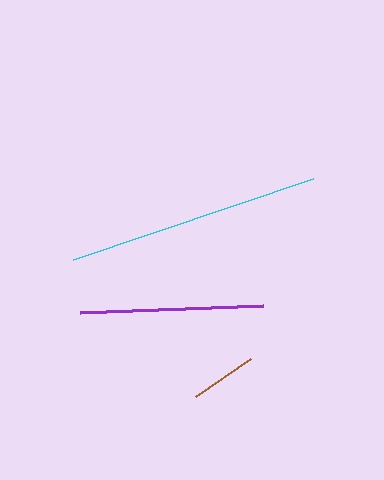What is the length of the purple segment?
The purple segment is approximately 184 pixels long.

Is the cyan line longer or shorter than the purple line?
The cyan line is longer than the purple line.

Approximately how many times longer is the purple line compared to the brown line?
The purple line is approximately 2.7 times the length of the brown line.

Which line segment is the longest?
The cyan line is the longest at approximately 253 pixels.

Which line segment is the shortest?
The brown line is the shortest at approximately 67 pixels.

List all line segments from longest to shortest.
From longest to shortest: cyan, purple, brown.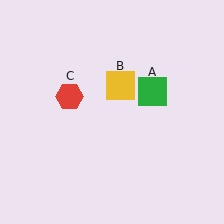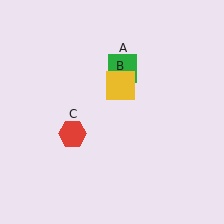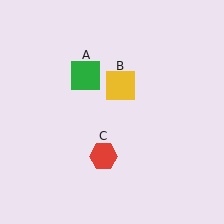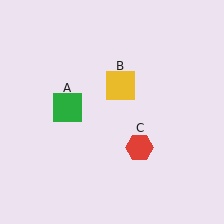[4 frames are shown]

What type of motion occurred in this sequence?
The green square (object A), red hexagon (object C) rotated counterclockwise around the center of the scene.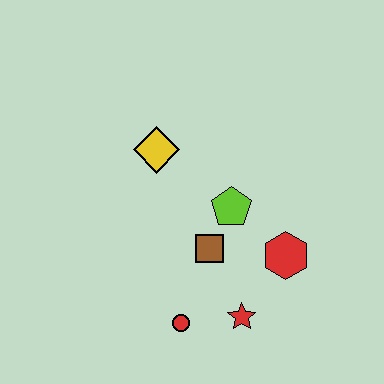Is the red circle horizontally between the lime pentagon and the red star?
No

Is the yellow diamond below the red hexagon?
No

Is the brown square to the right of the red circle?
Yes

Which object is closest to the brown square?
The lime pentagon is closest to the brown square.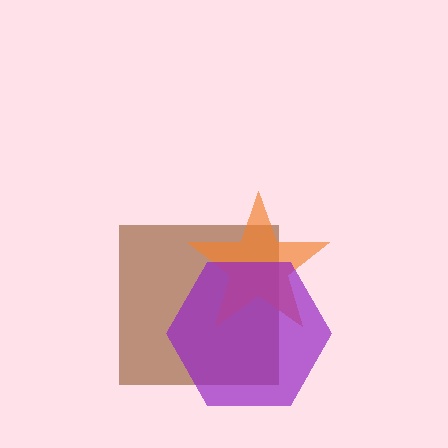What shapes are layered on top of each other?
The layered shapes are: a brown square, an orange star, a purple hexagon.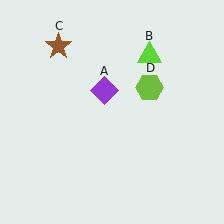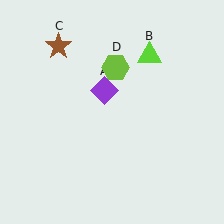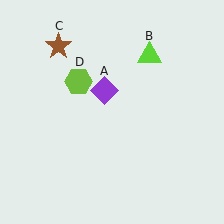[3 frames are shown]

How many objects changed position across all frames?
1 object changed position: lime hexagon (object D).